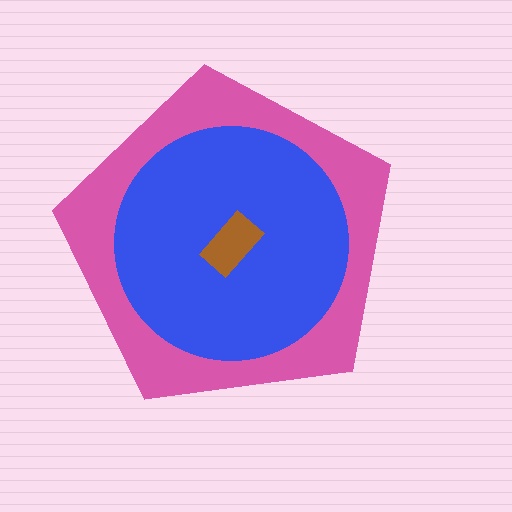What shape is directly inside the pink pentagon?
The blue circle.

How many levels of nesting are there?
3.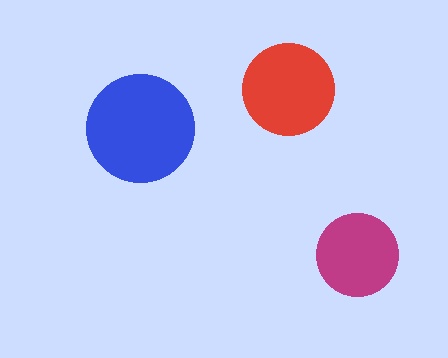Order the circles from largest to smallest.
the blue one, the red one, the magenta one.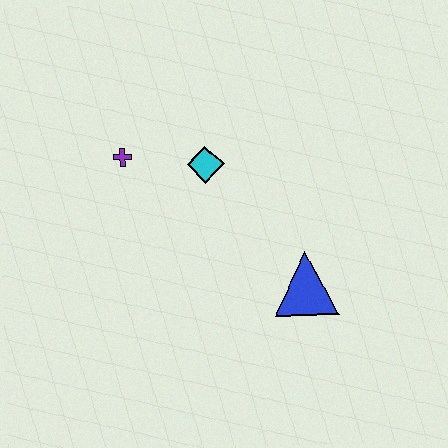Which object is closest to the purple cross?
The cyan diamond is closest to the purple cross.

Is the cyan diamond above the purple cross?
No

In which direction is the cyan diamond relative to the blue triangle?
The cyan diamond is above the blue triangle.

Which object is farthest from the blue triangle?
The purple cross is farthest from the blue triangle.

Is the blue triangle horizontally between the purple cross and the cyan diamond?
No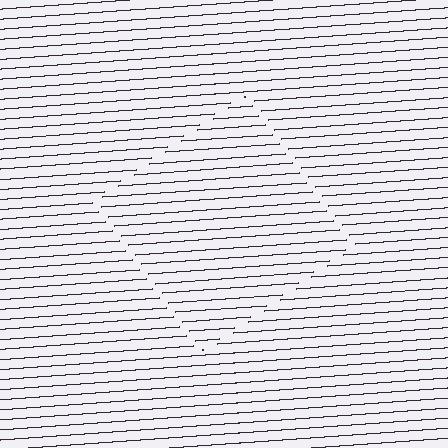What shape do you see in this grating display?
An illusory square. The interior of the shape contains the same grating, shifted by half a period — the contour is defined by the phase discontinuity where line-ends from the inner and outer gratings abut.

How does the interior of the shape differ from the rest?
The interior of the shape contains the same grating, shifted by half a period — the contour is defined by the phase discontinuity where line-ends from the inner and outer gratings abut.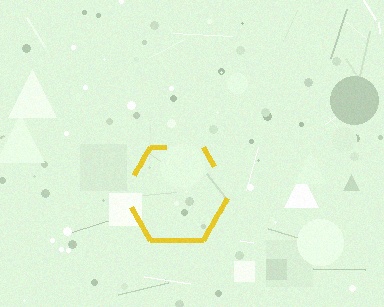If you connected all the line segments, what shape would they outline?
They would outline a hexagon.